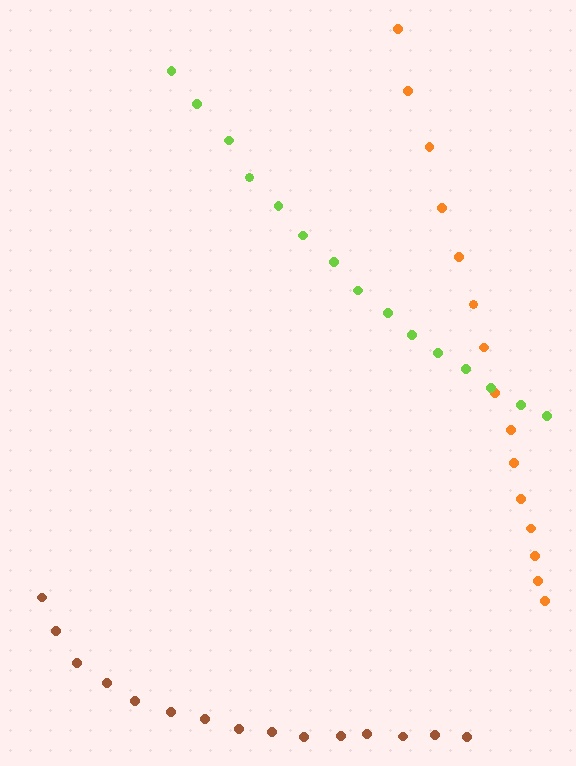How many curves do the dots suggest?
There are 3 distinct paths.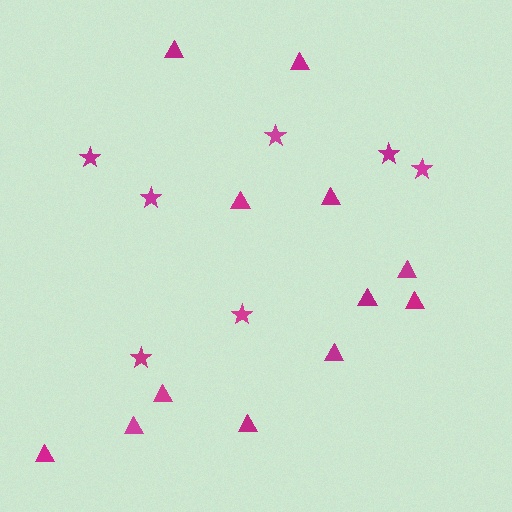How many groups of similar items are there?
There are 2 groups: one group of stars (7) and one group of triangles (12).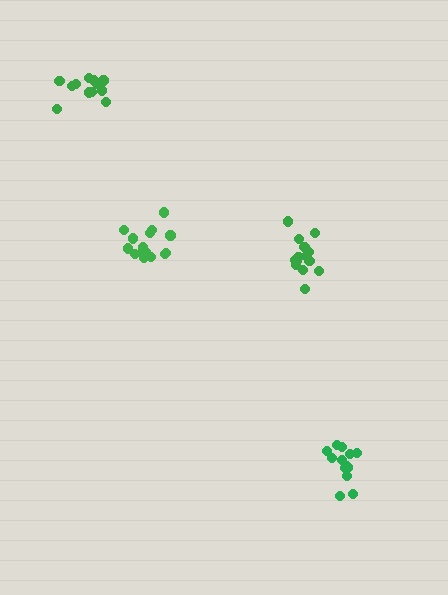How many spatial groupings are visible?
There are 4 spatial groupings.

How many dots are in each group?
Group 1: 13 dots, Group 2: 16 dots, Group 3: 13 dots, Group 4: 15 dots (57 total).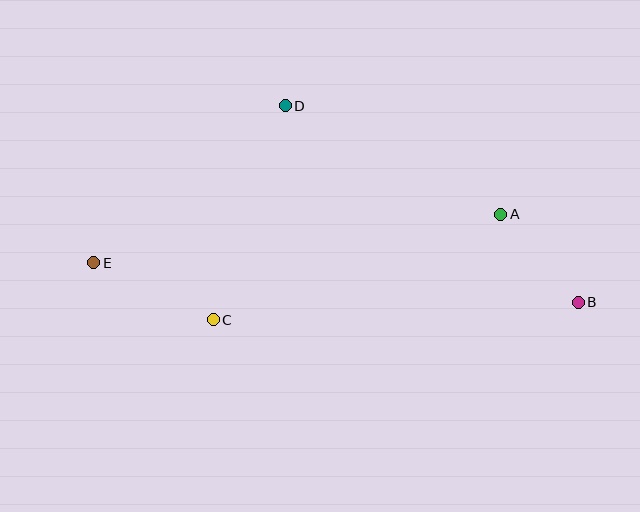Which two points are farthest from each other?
Points B and E are farthest from each other.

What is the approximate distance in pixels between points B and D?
The distance between B and D is approximately 353 pixels.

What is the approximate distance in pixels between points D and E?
The distance between D and E is approximately 247 pixels.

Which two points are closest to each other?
Points A and B are closest to each other.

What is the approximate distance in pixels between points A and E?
The distance between A and E is approximately 409 pixels.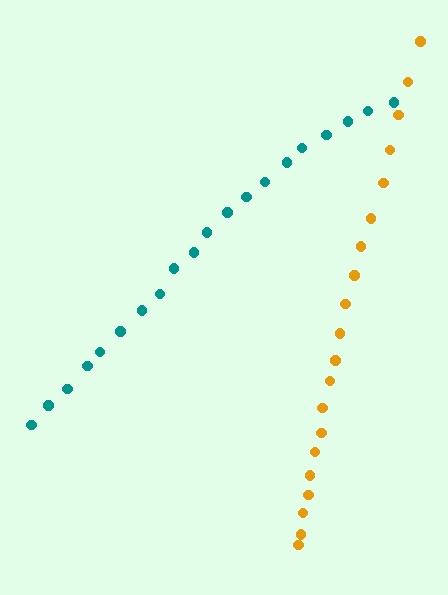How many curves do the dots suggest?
There are 2 distinct paths.